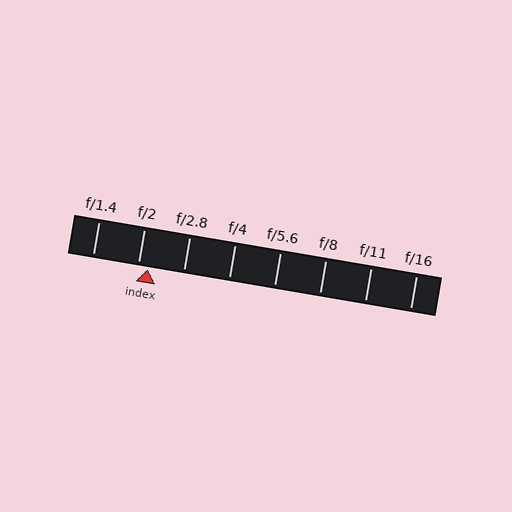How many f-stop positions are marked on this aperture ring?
There are 8 f-stop positions marked.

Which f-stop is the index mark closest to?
The index mark is closest to f/2.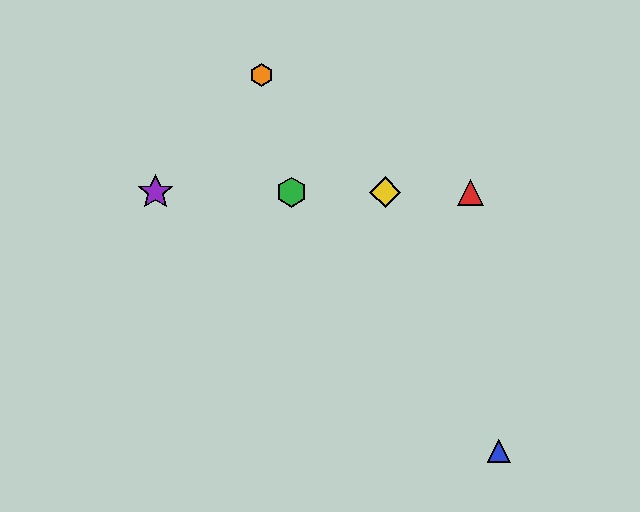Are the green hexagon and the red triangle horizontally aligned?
Yes, both are at y≈192.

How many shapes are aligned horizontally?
4 shapes (the red triangle, the green hexagon, the yellow diamond, the purple star) are aligned horizontally.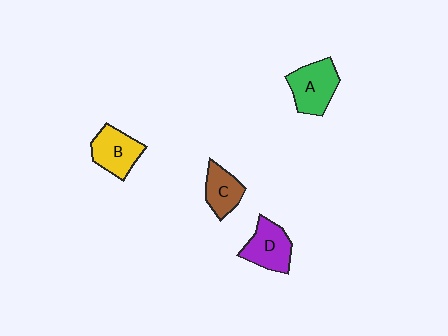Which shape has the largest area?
Shape A (green).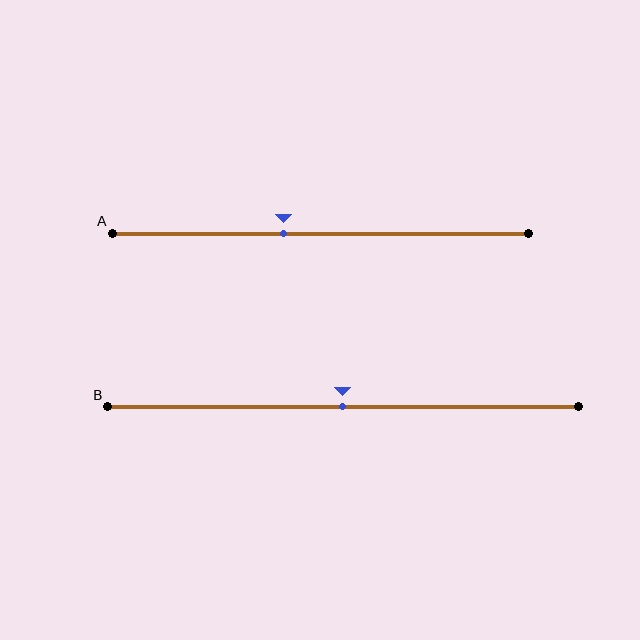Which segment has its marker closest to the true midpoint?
Segment B has its marker closest to the true midpoint.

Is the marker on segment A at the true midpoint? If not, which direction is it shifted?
No, the marker on segment A is shifted to the left by about 9% of the segment length.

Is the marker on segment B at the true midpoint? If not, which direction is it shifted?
Yes, the marker on segment B is at the true midpoint.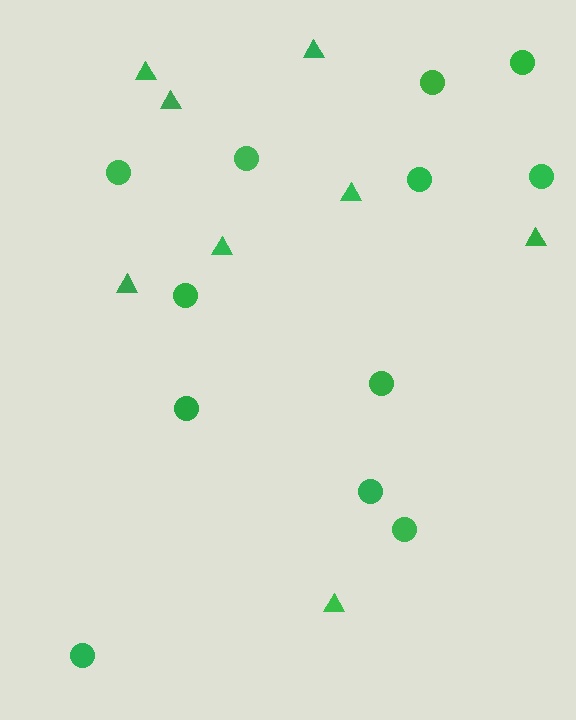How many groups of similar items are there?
There are 2 groups: one group of triangles (8) and one group of circles (12).